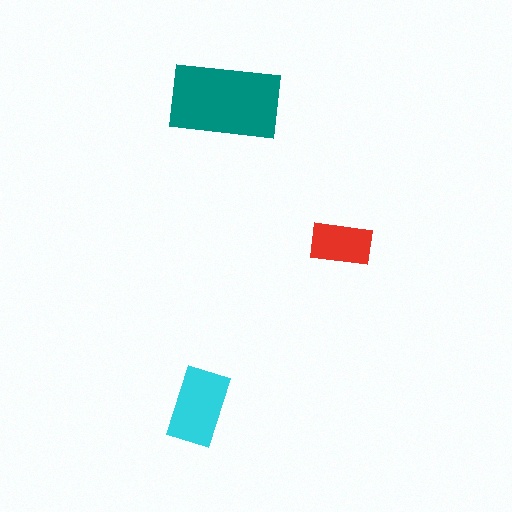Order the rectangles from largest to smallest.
the teal one, the cyan one, the red one.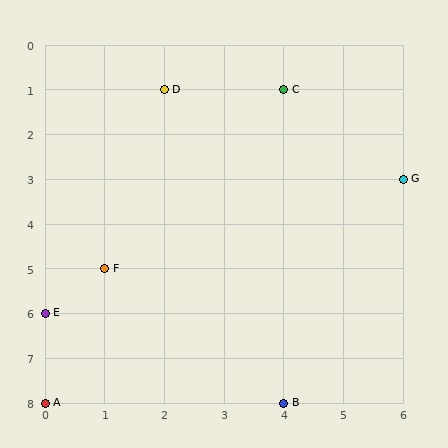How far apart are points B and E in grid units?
Points B and E are 4 columns and 2 rows apart (about 4.5 grid units diagonally).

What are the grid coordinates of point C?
Point C is at grid coordinates (4, 1).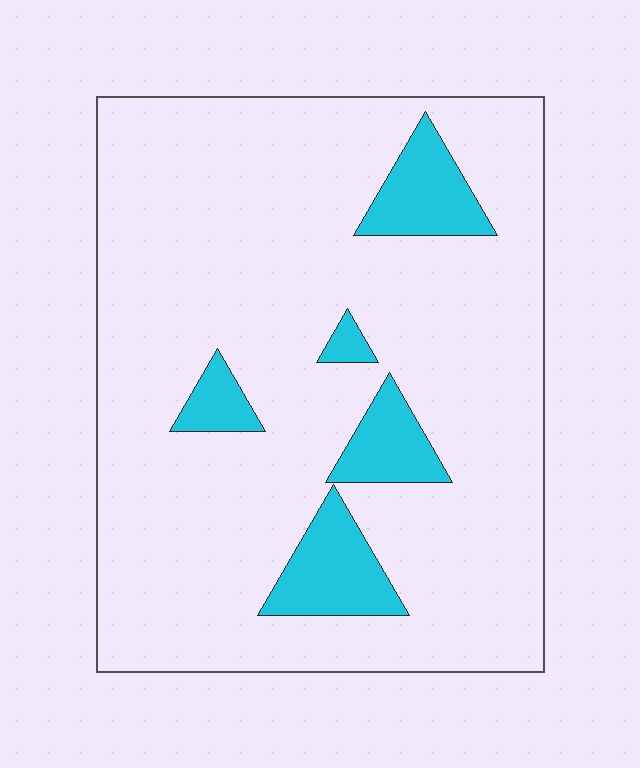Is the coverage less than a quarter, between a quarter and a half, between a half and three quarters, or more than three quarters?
Less than a quarter.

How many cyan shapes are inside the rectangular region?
5.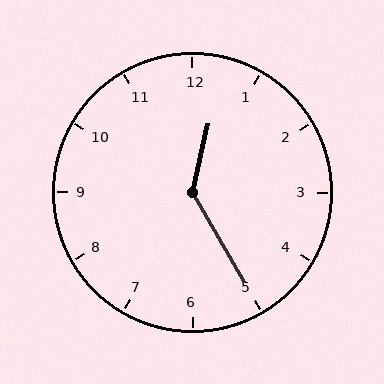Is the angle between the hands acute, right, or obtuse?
It is obtuse.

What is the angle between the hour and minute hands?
Approximately 138 degrees.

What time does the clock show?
12:25.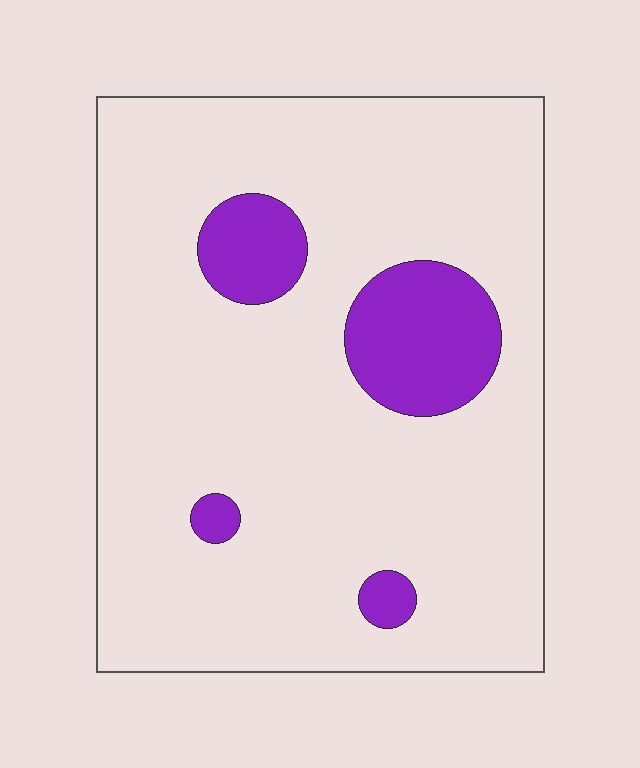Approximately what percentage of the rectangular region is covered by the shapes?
Approximately 15%.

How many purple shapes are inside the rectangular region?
4.